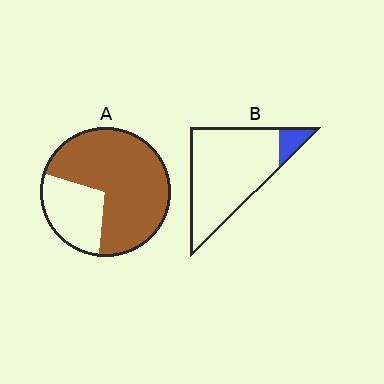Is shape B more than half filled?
No.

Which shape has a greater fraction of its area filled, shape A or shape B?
Shape A.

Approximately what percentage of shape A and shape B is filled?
A is approximately 70% and B is approximately 10%.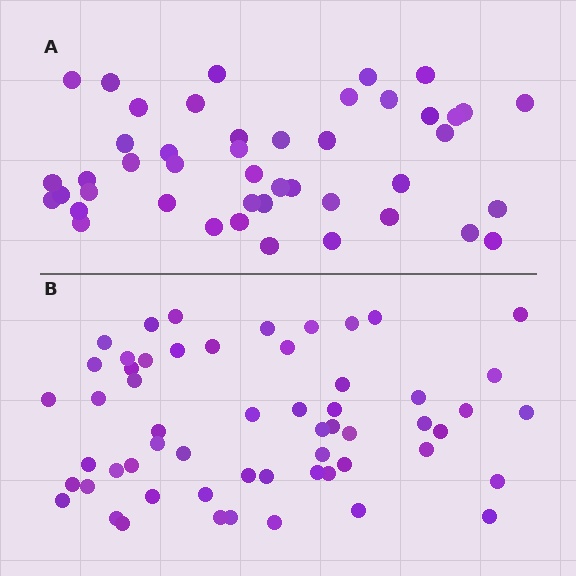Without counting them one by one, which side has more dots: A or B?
Region B (the bottom region) has more dots.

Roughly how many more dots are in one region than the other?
Region B has roughly 12 or so more dots than region A.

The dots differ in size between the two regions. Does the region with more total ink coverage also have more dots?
No. Region A has more total ink coverage because its dots are larger, but region B actually contains more individual dots. Total area can be misleading — the number of items is what matters here.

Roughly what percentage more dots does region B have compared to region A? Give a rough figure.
About 25% more.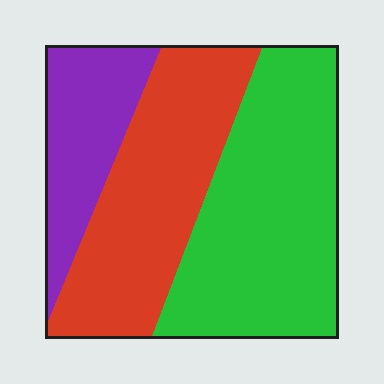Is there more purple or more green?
Green.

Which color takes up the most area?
Green, at roughly 45%.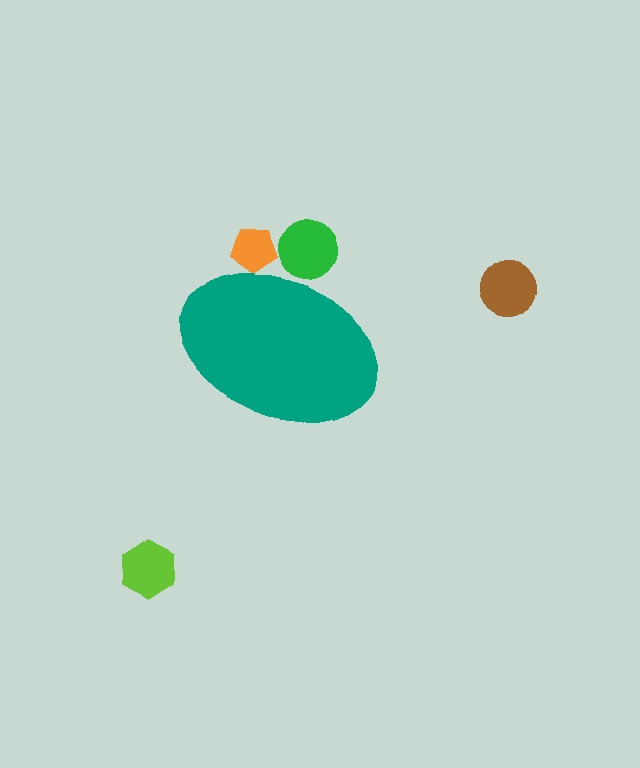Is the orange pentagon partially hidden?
Yes, the orange pentagon is partially hidden behind the teal ellipse.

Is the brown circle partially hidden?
No, the brown circle is fully visible.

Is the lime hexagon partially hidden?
No, the lime hexagon is fully visible.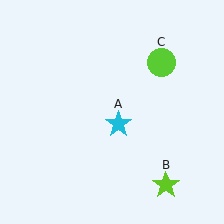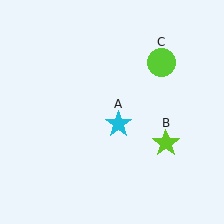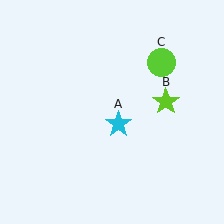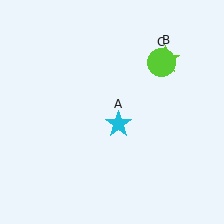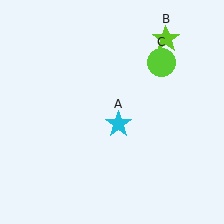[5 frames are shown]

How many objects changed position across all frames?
1 object changed position: lime star (object B).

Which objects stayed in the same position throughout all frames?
Cyan star (object A) and lime circle (object C) remained stationary.